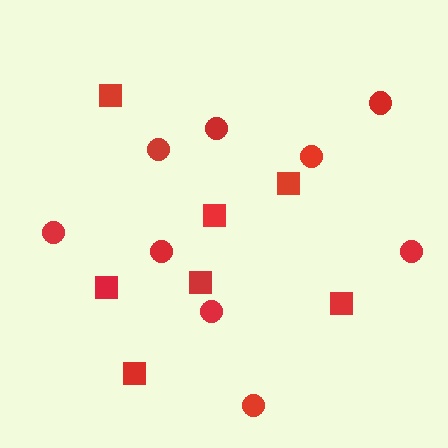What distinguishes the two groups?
There are 2 groups: one group of circles (9) and one group of squares (7).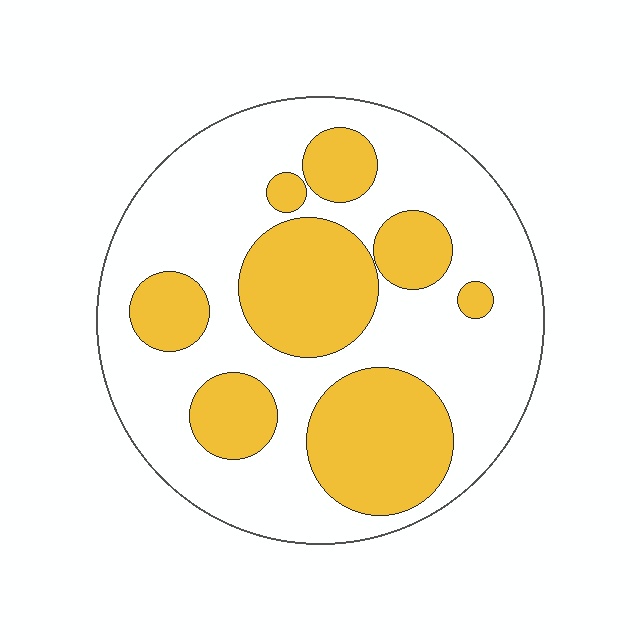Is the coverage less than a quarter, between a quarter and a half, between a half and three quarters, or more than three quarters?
Between a quarter and a half.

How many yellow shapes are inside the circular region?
8.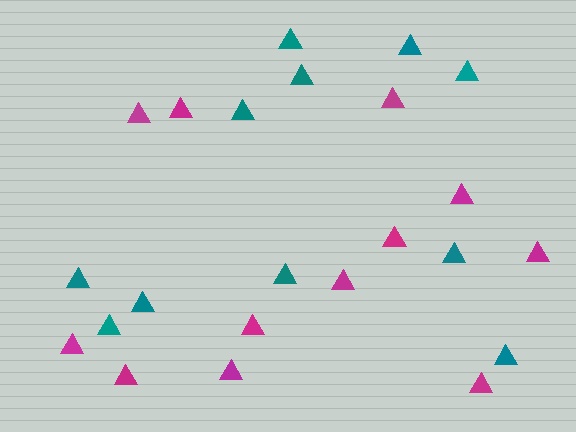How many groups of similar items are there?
There are 2 groups: one group of magenta triangles (12) and one group of teal triangles (11).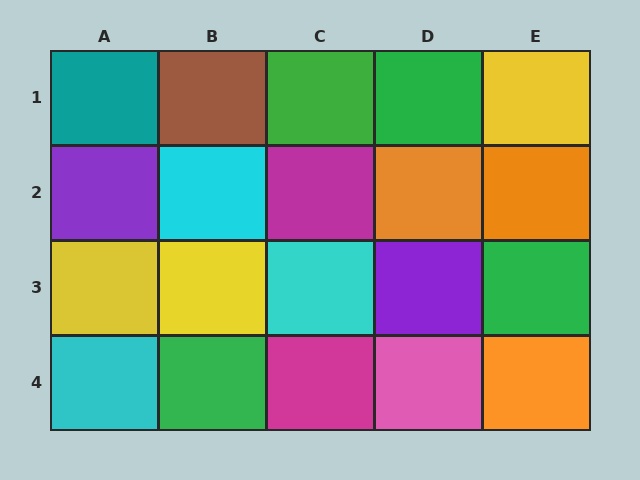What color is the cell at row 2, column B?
Cyan.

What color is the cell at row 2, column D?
Orange.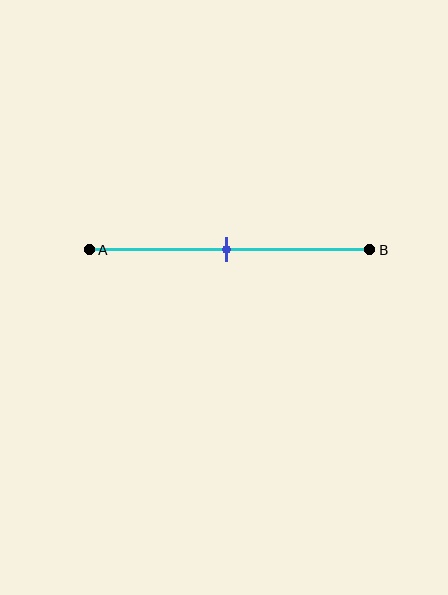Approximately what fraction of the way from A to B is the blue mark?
The blue mark is approximately 50% of the way from A to B.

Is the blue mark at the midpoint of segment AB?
Yes, the mark is approximately at the midpoint.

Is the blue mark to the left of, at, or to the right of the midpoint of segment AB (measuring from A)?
The blue mark is approximately at the midpoint of segment AB.